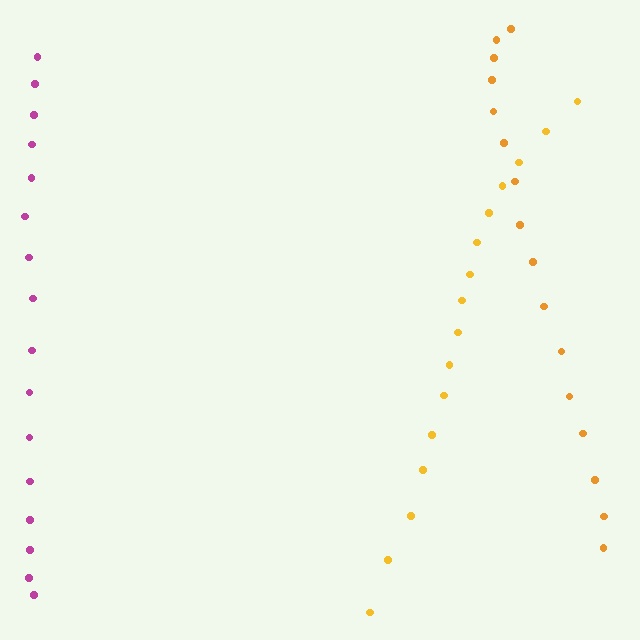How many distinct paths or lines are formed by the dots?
There are 3 distinct paths.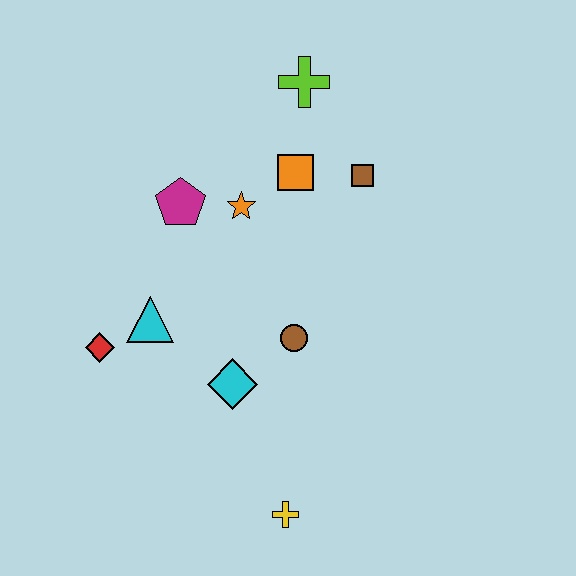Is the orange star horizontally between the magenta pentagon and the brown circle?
Yes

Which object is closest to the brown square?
The orange square is closest to the brown square.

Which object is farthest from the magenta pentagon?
The yellow cross is farthest from the magenta pentagon.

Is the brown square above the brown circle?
Yes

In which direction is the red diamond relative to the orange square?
The red diamond is to the left of the orange square.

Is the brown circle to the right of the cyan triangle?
Yes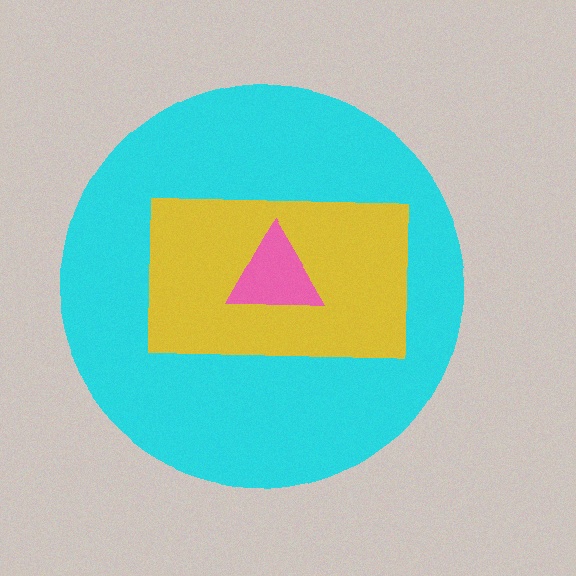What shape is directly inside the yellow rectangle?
The pink triangle.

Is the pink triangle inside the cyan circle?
Yes.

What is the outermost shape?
The cyan circle.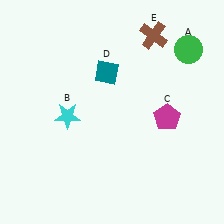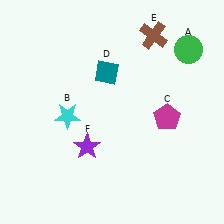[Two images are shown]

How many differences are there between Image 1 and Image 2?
There is 1 difference between the two images.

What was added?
A purple star (F) was added in Image 2.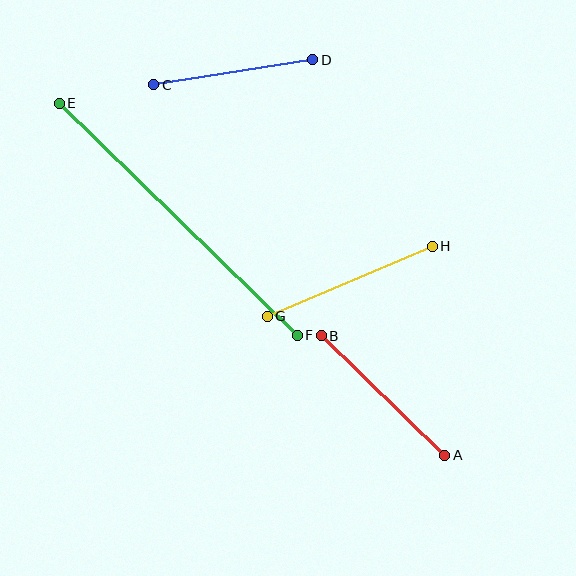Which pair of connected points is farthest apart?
Points E and F are farthest apart.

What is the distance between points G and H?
The distance is approximately 179 pixels.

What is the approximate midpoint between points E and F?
The midpoint is at approximately (178, 219) pixels.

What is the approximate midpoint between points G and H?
The midpoint is at approximately (350, 281) pixels.